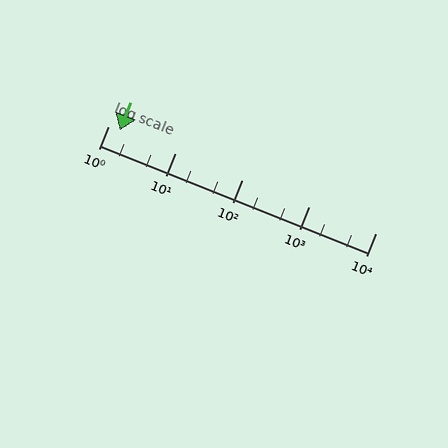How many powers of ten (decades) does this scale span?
The scale spans 4 decades, from 1 to 10000.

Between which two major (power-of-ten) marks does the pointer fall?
The pointer is between 1 and 10.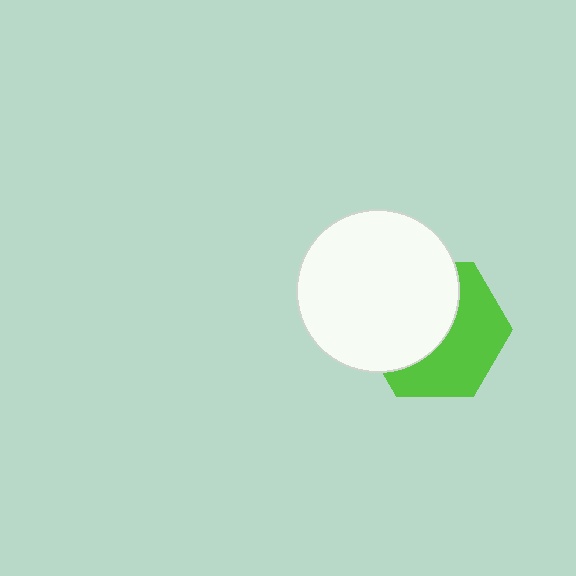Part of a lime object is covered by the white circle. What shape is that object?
It is a hexagon.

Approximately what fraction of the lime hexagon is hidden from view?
Roughly 51% of the lime hexagon is hidden behind the white circle.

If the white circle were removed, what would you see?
You would see the complete lime hexagon.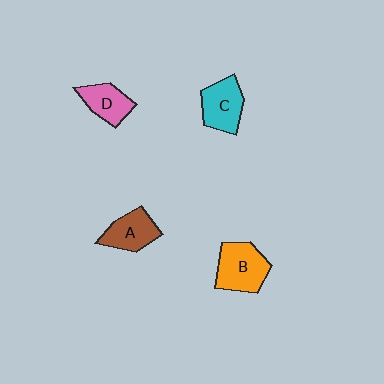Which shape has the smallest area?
Shape D (pink).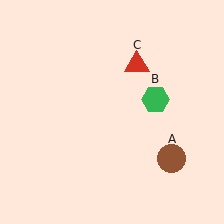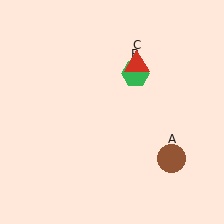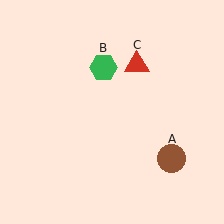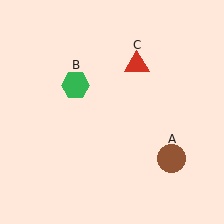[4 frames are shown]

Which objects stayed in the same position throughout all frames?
Brown circle (object A) and red triangle (object C) remained stationary.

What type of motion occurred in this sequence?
The green hexagon (object B) rotated counterclockwise around the center of the scene.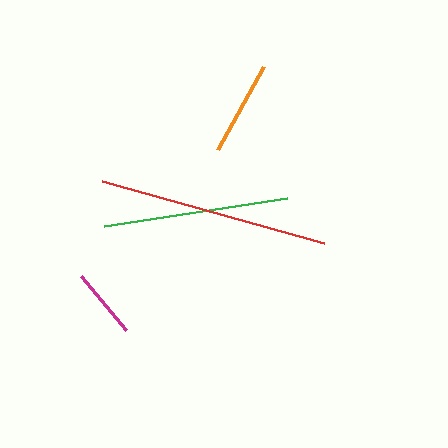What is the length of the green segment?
The green segment is approximately 185 pixels long.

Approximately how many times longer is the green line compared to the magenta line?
The green line is approximately 2.6 times the length of the magenta line.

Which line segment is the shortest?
The magenta line is the shortest at approximately 71 pixels.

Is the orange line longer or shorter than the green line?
The green line is longer than the orange line.